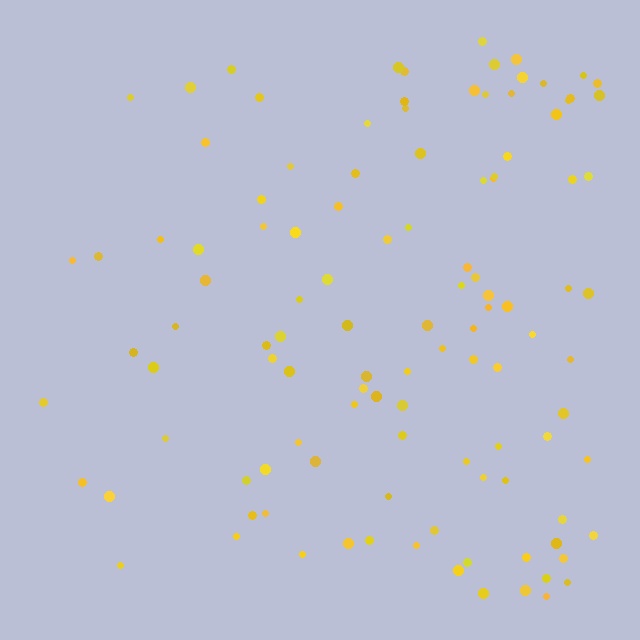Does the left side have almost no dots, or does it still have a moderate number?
Still a moderate number, just noticeably fewer than the right.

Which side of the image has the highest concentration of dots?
The right.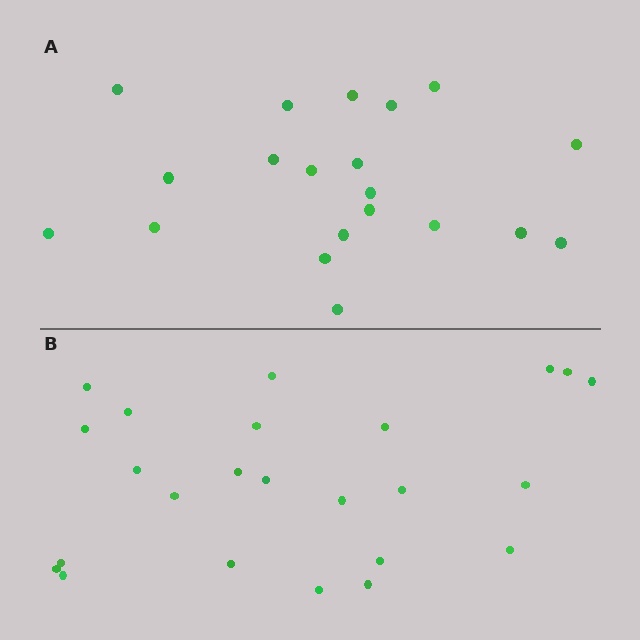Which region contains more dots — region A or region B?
Region B (the bottom region) has more dots.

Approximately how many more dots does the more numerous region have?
Region B has about 4 more dots than region A.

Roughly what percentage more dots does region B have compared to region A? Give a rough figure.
About 20% more.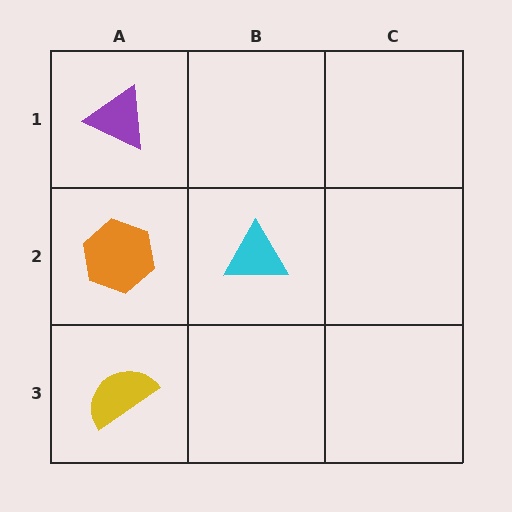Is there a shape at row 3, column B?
No, that cell is empty.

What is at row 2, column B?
A cyan triangle.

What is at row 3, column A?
A yellow semicircle.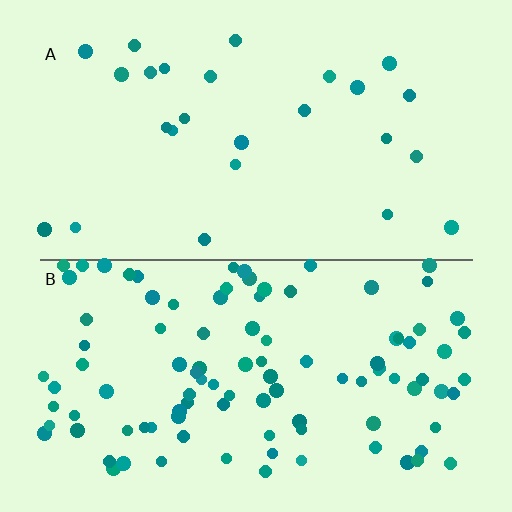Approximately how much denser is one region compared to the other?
Approximately 4.0× — region B over region A.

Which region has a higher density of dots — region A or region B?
B (the bottom).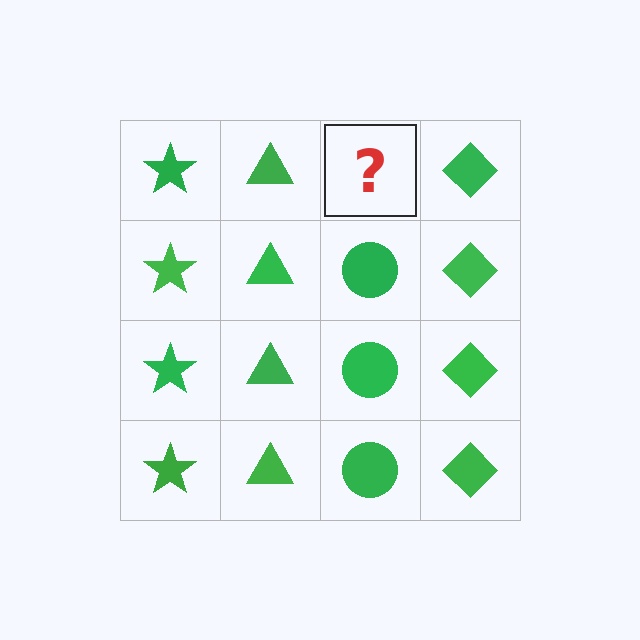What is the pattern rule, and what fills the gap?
The rule is that each column has a consistent shape. The gap should be filled with a green circle.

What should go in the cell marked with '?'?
The missing cell should contain a green circle.